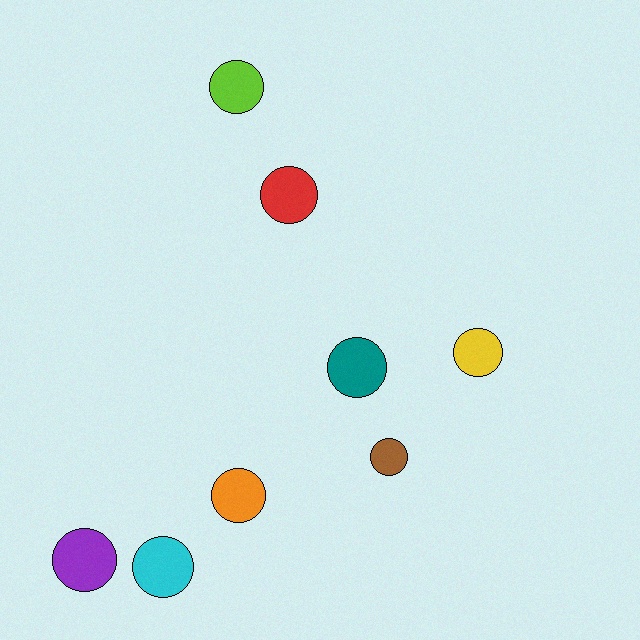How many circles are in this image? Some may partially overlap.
There are 8 circles.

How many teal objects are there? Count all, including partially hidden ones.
There is 1 teal object.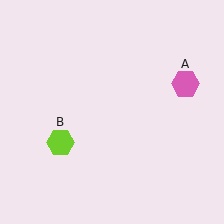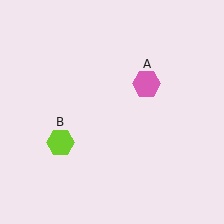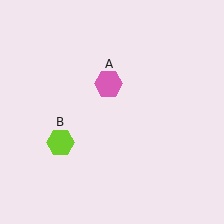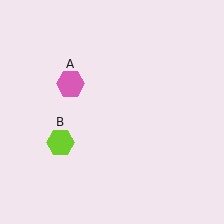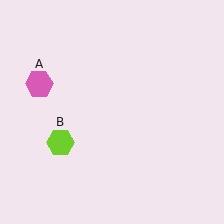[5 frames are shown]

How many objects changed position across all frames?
1 object changed position: pink hexagon (object A).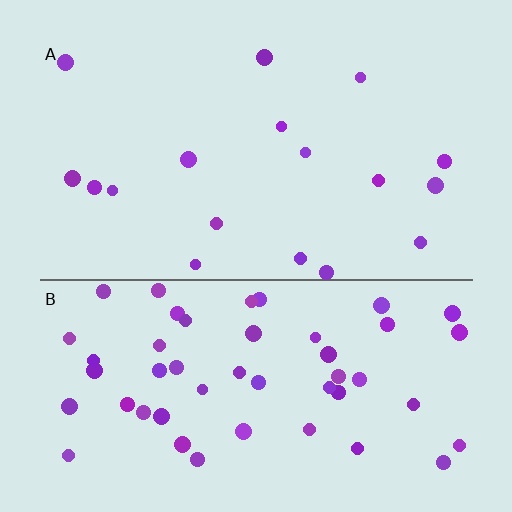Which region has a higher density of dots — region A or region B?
B (the bottom).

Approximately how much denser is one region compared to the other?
Approximately 2.9× — region B over region A.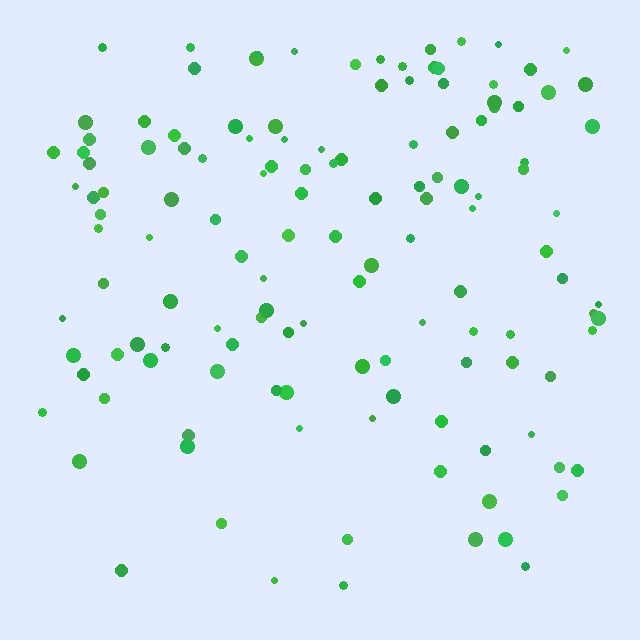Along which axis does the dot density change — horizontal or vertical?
Vertical.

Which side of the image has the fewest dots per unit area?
The bottom.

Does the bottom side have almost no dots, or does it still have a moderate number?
Still a moderate number, just noticeably fewer than the top.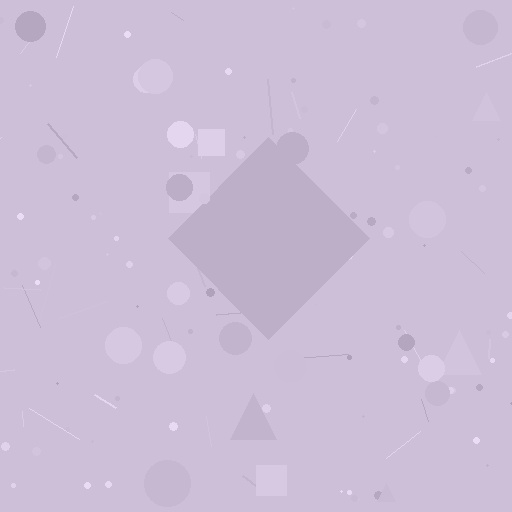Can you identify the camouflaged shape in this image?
The camouflaged shape is a diamond.